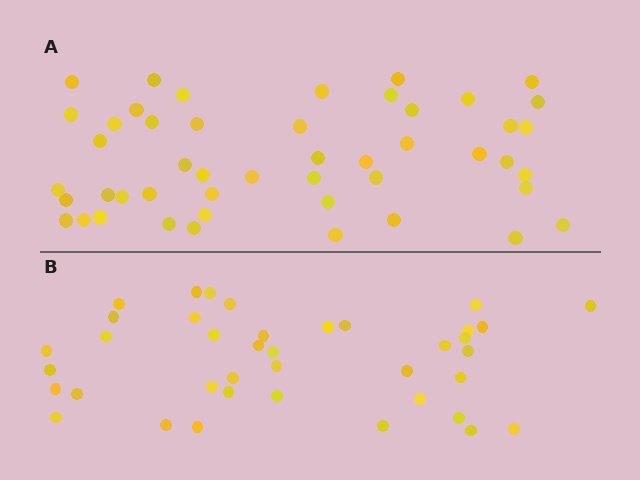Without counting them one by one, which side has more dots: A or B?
Region A (the top region) has more dots.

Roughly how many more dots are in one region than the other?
Region A has roughly 8 or so more dots than region B.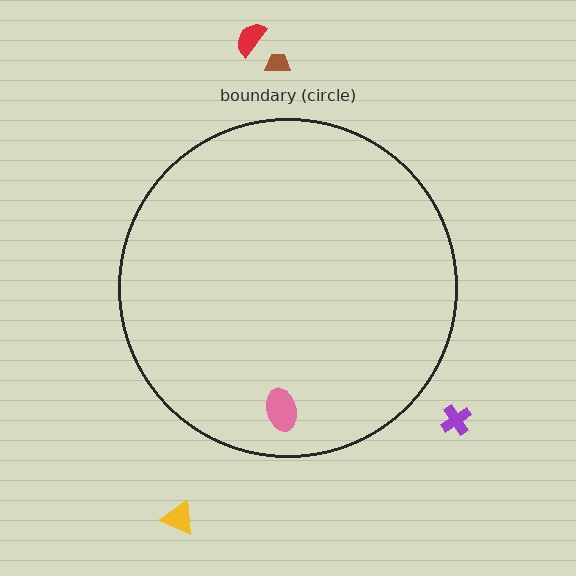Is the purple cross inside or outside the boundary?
Outside.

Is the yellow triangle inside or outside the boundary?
Outside.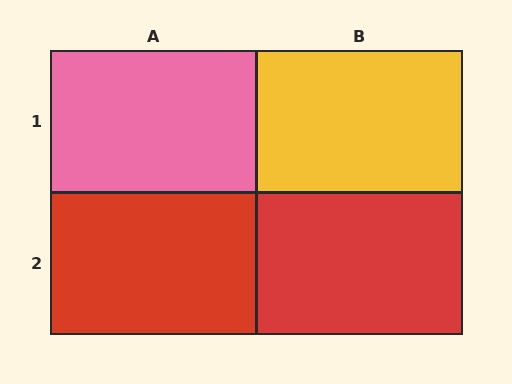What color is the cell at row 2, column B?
Red.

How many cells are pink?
1 cell is pink.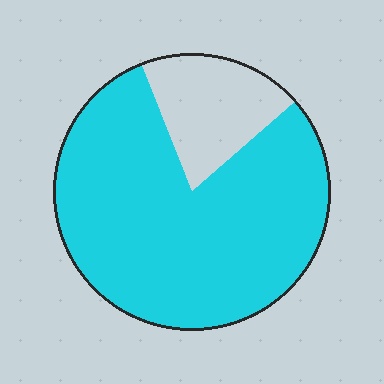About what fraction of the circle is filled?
About four fifths (4/5).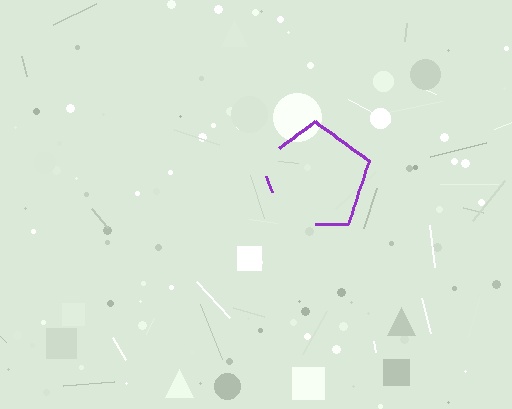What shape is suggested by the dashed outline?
The dashed outline suggests a pentagon.